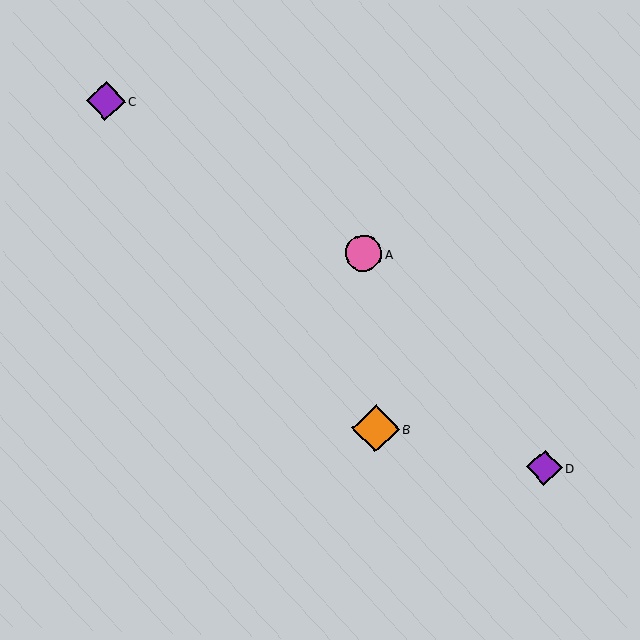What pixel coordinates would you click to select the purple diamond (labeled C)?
Click at (106, 101) to select the purple diamond C.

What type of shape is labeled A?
Shape A is a pink circle.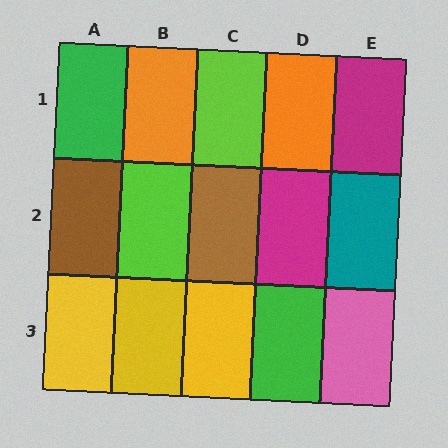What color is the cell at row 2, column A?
Brown.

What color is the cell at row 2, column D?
Magenta.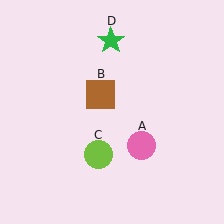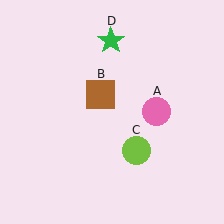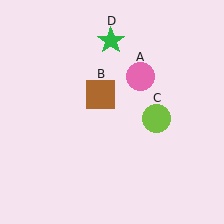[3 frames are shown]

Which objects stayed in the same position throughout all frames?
Brown square (object B) and green star (object D) remained stationary.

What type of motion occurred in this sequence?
The pink circle (object A), lime circle (object C) rotated counterclockwise around the center of the scene.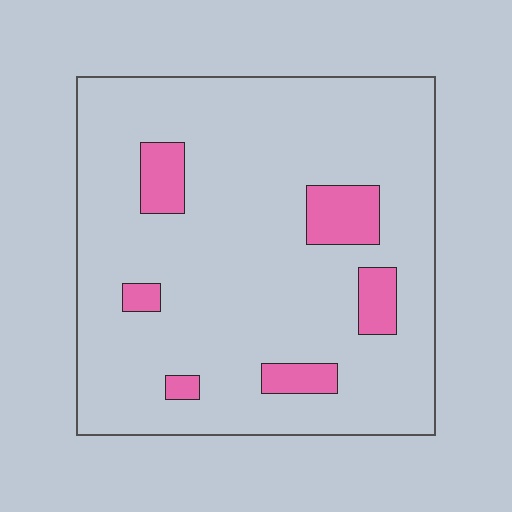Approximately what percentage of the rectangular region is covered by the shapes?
Approximately 10%.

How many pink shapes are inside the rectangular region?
6.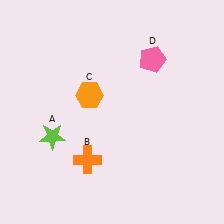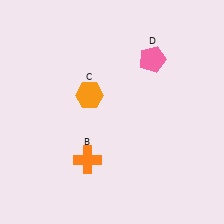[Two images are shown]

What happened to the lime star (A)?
The lime star (A) was removed in Image 2. It was in the bottom-left area of Image 1.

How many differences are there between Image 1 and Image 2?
There is 1 difference between the two images.